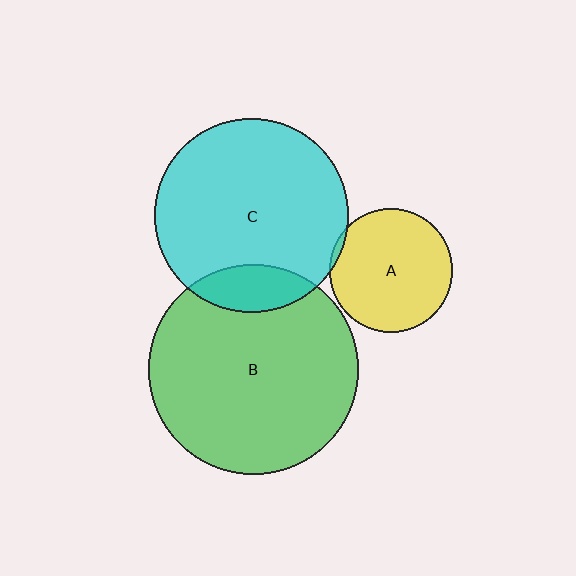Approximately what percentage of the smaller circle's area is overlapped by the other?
Approximately 5%.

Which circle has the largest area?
Circle B (green).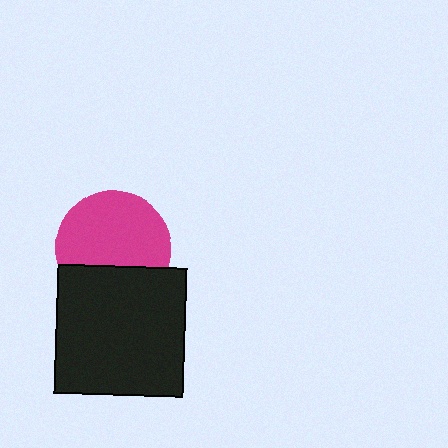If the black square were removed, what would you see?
You would see the complete magenta circle.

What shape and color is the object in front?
The object in front is a black square.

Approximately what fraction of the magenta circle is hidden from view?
Roughly 31% of the magenta circle is hidden behind the black square.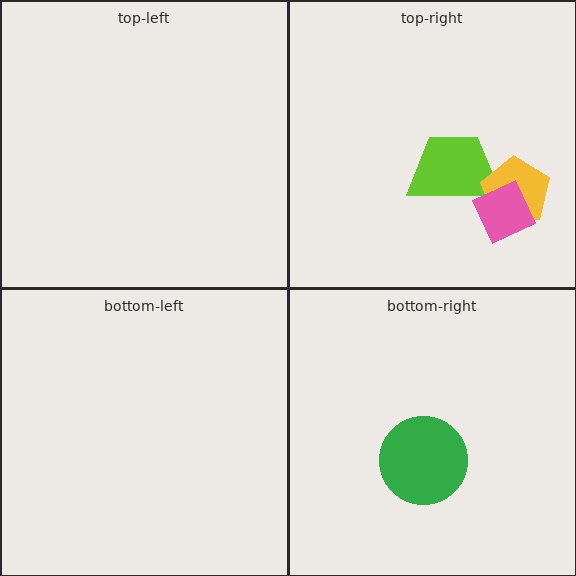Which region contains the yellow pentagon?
The top-right region.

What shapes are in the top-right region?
The lime trapezoid, the yellow pentagon, the pink diamond.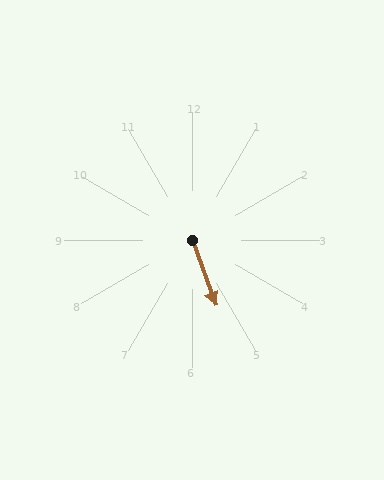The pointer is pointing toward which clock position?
Roughly 5 o'clock.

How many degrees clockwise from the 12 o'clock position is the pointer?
Approximately 160 degrees.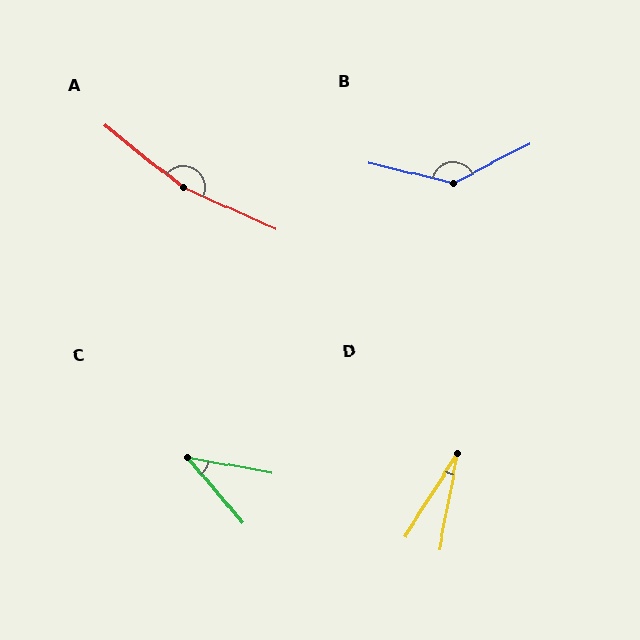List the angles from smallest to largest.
D (22°), C (40°), B (139°), A (166°).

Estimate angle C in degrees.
Approximately 40 degrees.